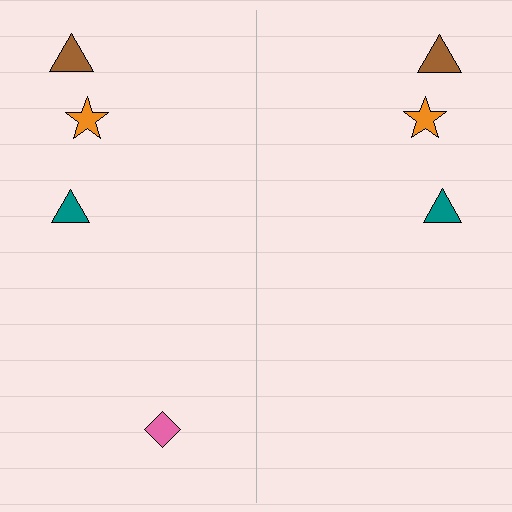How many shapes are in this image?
There are 7 shapes in this image.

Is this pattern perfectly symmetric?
No, the pattern is not perfectly symmetric. A pink diamond is missing from the right side.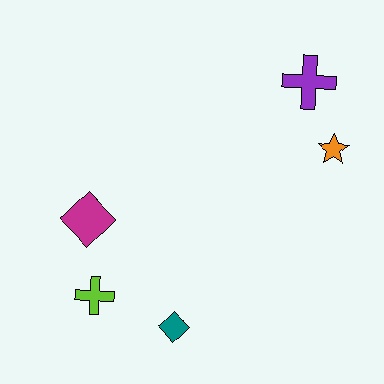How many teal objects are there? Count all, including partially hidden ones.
There is 1 teal object.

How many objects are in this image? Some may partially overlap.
There are 5 objects.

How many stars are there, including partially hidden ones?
There is 1 star.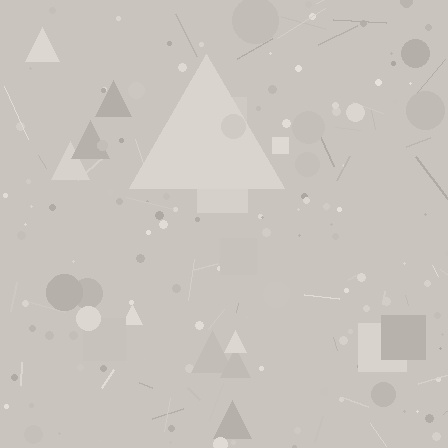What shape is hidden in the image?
A triangle is hidden in the image.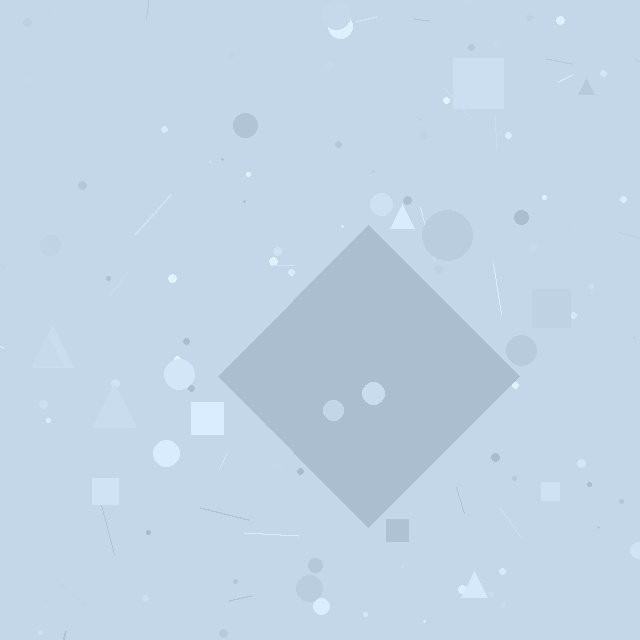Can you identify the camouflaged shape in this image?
The camouflaged shape is a diamond.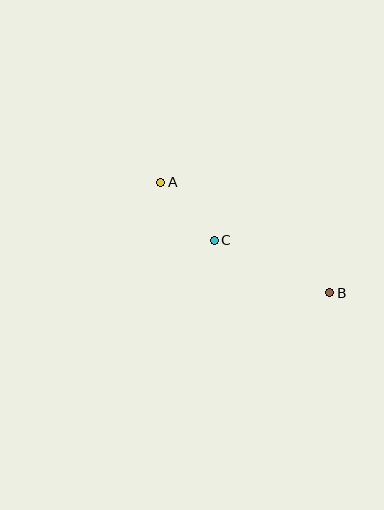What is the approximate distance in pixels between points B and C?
The distance between B and C is approximately 127 pixels.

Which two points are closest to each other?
Points A and C are closest to each other.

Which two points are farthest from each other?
Points A and B are farthest from each other.